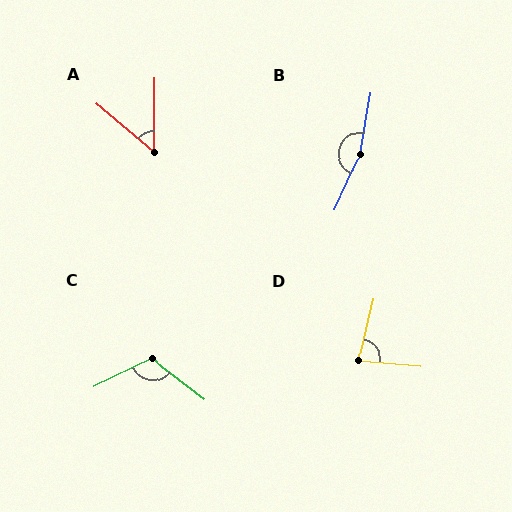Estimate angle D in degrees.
Approximately 81 degrees.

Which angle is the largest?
B, at approximately 166 degrees.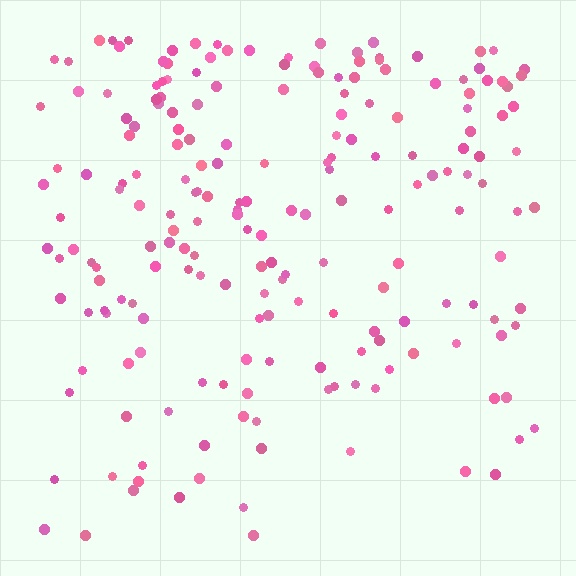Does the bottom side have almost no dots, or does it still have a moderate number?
Still a moderate number, just noticeably fewer than the top.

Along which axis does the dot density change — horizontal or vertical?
Vertical.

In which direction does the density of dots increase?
From bottom to top, with the top side densest.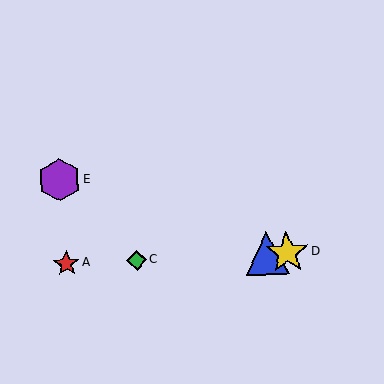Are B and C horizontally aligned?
Yes, both are at y≈254.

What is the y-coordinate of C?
Object C is at y≈260.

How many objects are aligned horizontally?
4 objects (A, B, C, D) are aligned horizontally.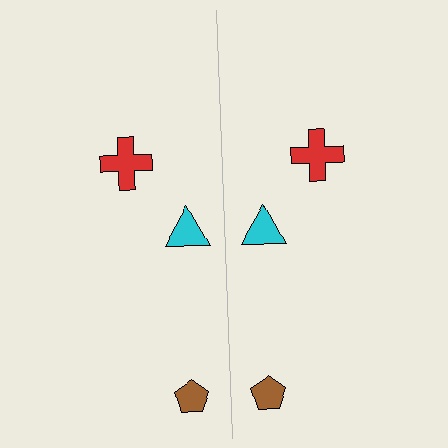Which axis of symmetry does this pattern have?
The pattern has a vertical axis of symmetry running through the center of the image.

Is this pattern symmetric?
Yes, this pattern has bilateral (reflection) symmetry.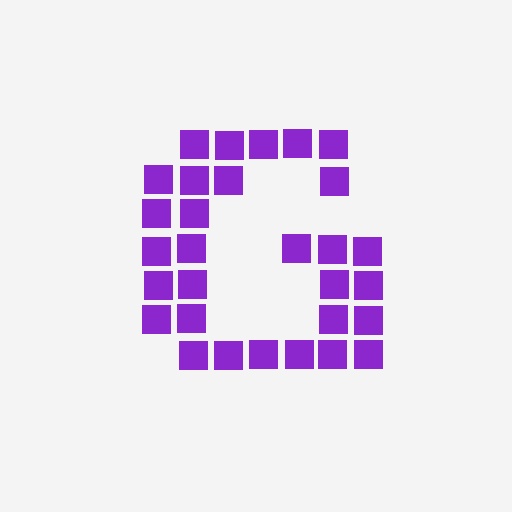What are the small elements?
The small elements are squares.